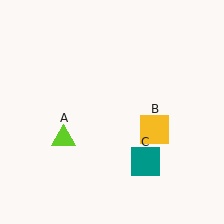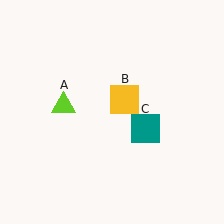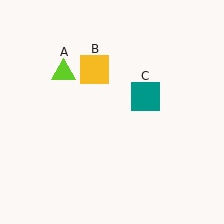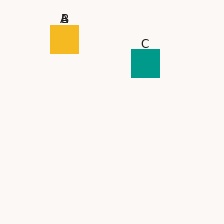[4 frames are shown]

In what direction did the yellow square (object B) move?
The yellow square (object B) moved up and to the left.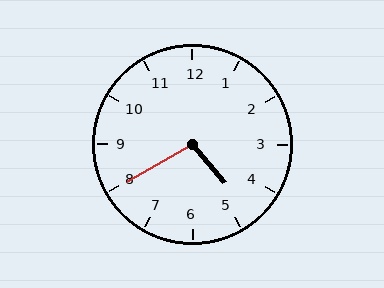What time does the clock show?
4:40.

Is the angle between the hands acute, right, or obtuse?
It is obtuse.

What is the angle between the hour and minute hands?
Approximately 100 degrees.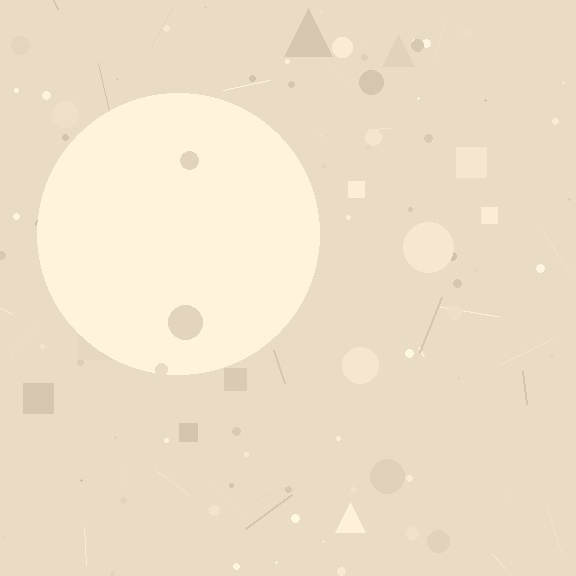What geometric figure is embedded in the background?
A circle is embedded in the background.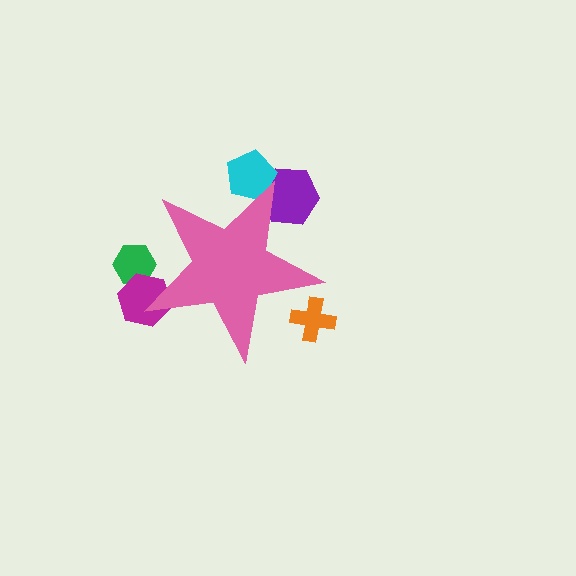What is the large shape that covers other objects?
A pink star.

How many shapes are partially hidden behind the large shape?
5 shapes are partially hidden.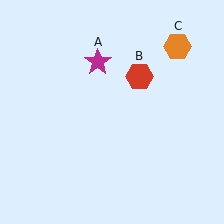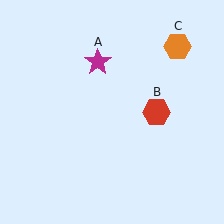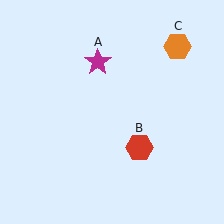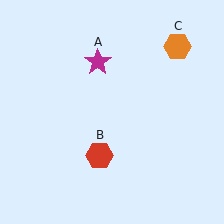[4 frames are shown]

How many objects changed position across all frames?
1 object changed position: red hexagon (object B).